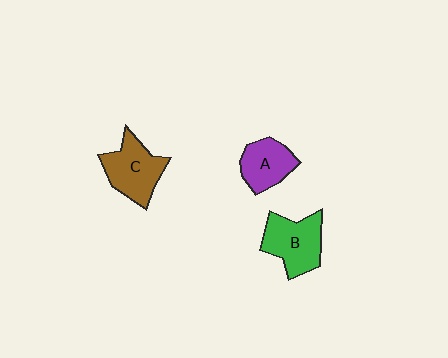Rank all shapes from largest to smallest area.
From largest to smallest: B (green), C (brown), A (purple).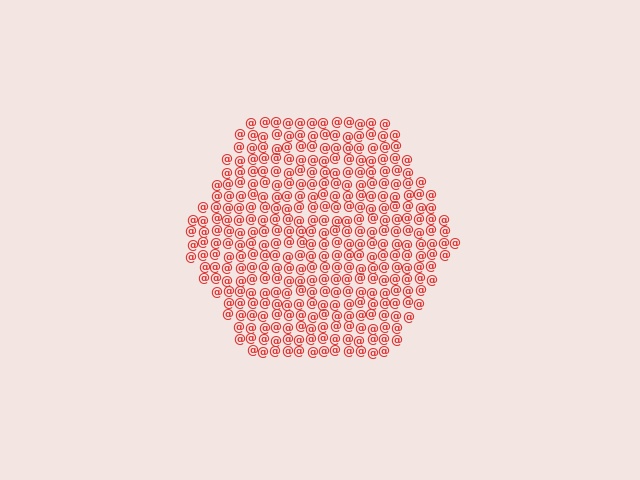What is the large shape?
The large shape is a hexagon.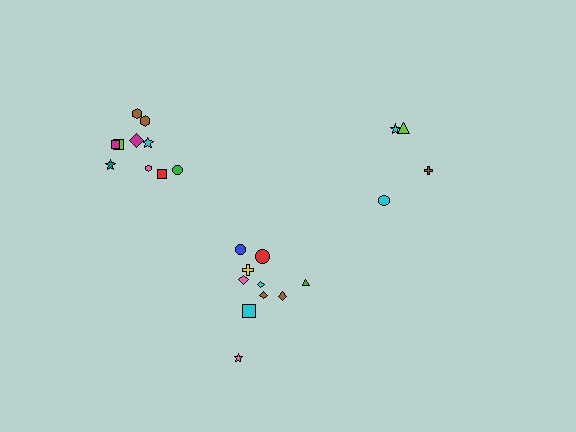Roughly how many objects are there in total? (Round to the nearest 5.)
Roughly 25 objects in total.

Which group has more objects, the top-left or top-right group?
The top-left group.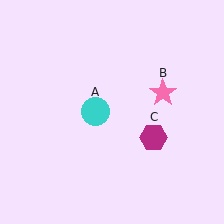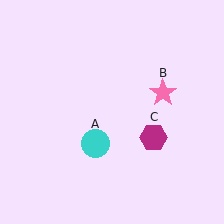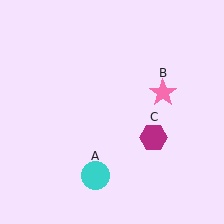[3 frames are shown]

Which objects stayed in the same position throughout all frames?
Pink star (object B) and magenta hexagon (object C) remained stationary.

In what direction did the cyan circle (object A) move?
The cyan circle (object A) moved down.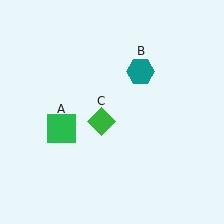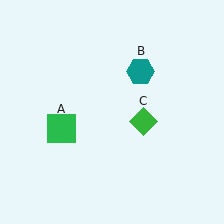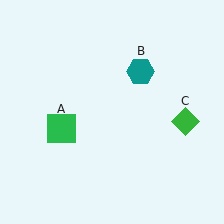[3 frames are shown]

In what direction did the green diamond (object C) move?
The green diamond (object C) moved right.